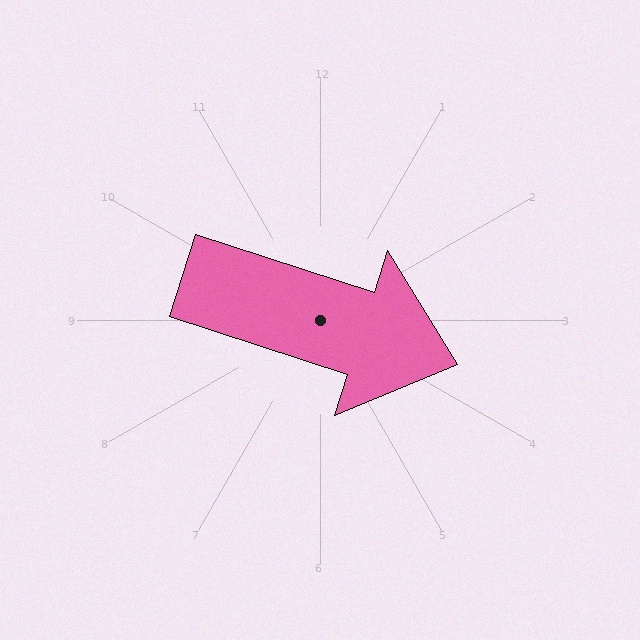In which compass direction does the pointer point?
East.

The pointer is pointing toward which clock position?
Roughly 4 o'clock.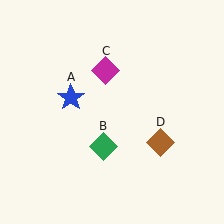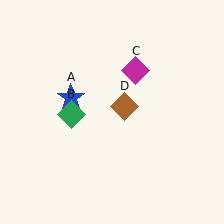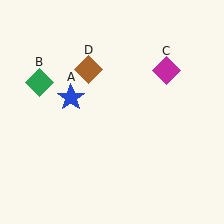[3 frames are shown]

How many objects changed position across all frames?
3 objects changed position: green diamond (object B), magenta diamond (object C), brown diamond (object D).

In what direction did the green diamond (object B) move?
The green diamond (object B) moved up and to the left.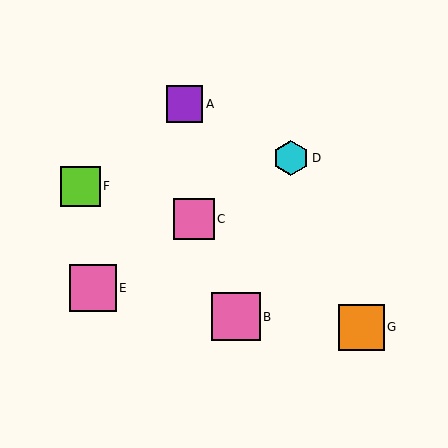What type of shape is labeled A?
Shape A is a purple square.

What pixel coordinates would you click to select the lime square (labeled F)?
Click at (80, 186) to select the lime square F.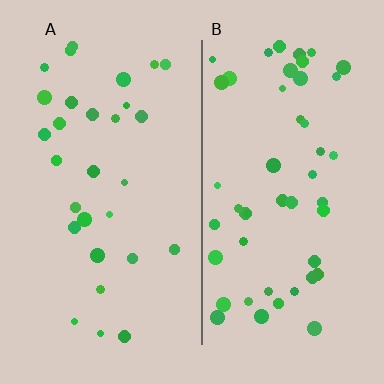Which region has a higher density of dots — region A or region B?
B (the right).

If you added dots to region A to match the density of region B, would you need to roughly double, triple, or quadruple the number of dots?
Approximately double.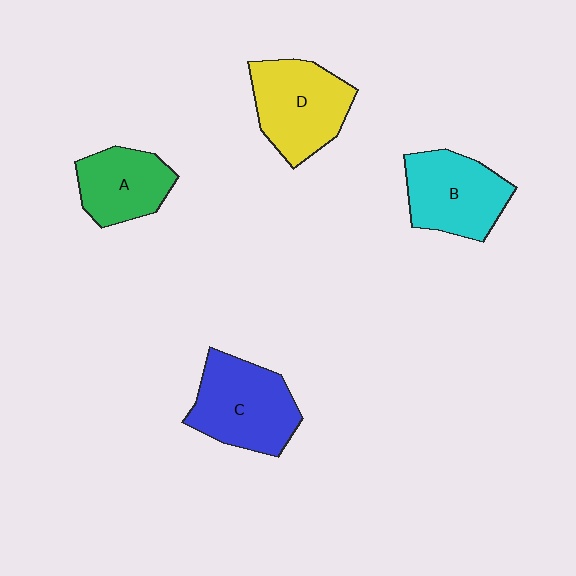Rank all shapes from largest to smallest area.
From largest to smallest: C (blue), D (yellow), B (cyan), A (green).